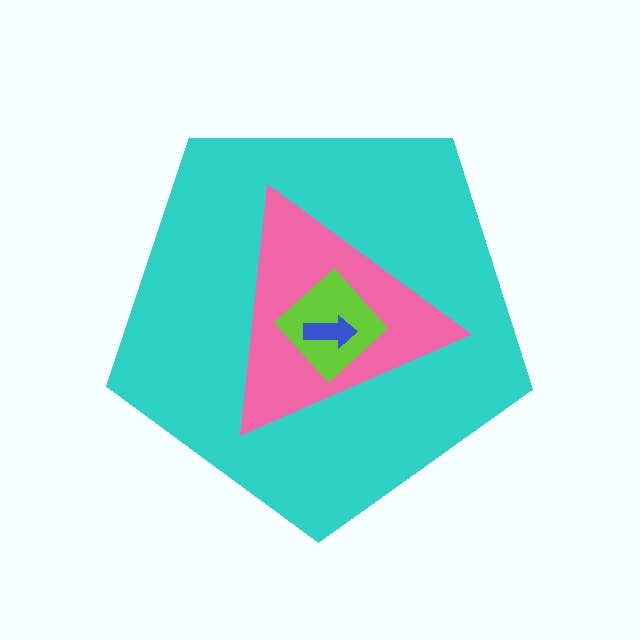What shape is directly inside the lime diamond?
The blue arrow.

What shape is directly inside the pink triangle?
The lime diamond.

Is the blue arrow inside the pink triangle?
Yes.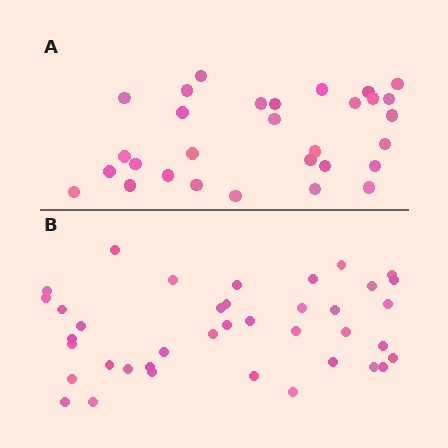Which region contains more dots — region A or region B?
Region B (the bottom region) has more dots.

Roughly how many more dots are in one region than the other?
Region B has roughly 8 or so more dots than region A.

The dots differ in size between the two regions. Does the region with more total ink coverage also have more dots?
No. Region A has more total ink coverage because its dots are larger, but region B actually contains more individual dots. Total area can be misleading — the number of items is what matters here.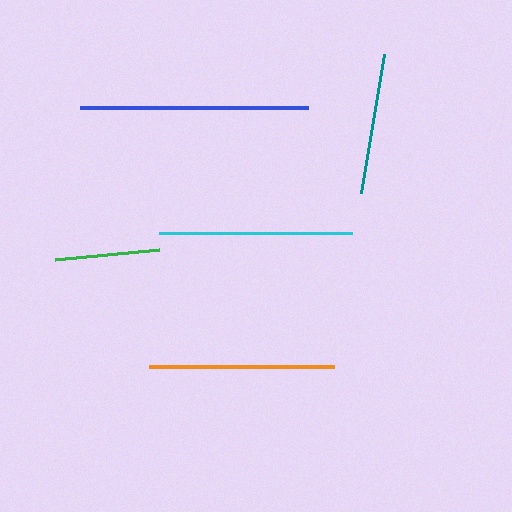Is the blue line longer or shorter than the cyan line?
The blue line is longer than the cyan line.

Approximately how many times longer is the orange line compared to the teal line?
The orange line is approximately 1.3 times the length of the teal line.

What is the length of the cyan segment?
The cyan segment is approximately 193 pixels long.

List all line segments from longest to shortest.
From longest to shortest: blue, cyan, orange, teal, green.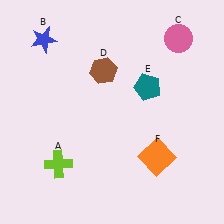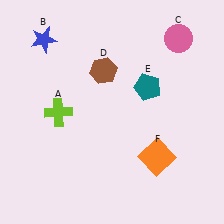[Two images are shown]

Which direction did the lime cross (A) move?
The lime cross (A) moved up.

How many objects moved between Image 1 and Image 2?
1 object moved between the two images.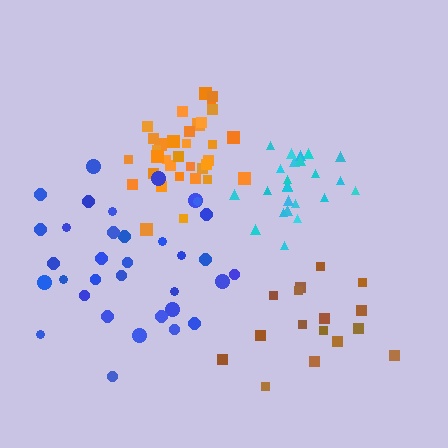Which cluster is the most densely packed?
Cyan.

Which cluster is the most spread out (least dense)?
Blue.